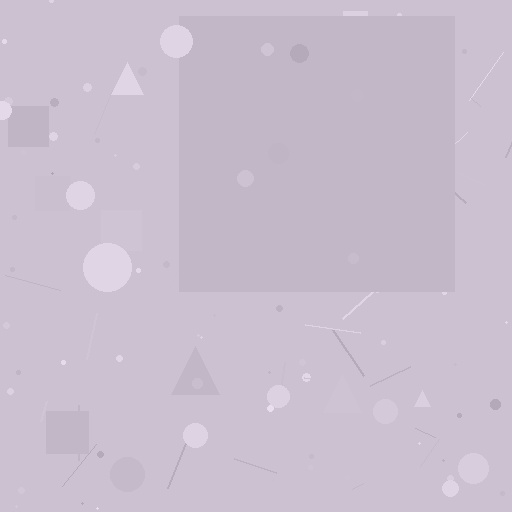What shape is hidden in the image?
A square is hidden in the image.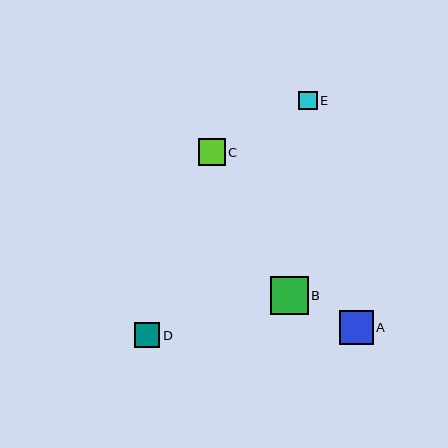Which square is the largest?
Square B is the largest with a size of approximately 38 pixels.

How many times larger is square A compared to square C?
Square A is approximately 1.3 times the size of square C.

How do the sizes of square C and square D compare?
Square C and square D are approximately the same size.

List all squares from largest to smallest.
From largest to smallest: B, A, C, D, E.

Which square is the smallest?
Square E is the smallest with a size of approximately 19 pixels.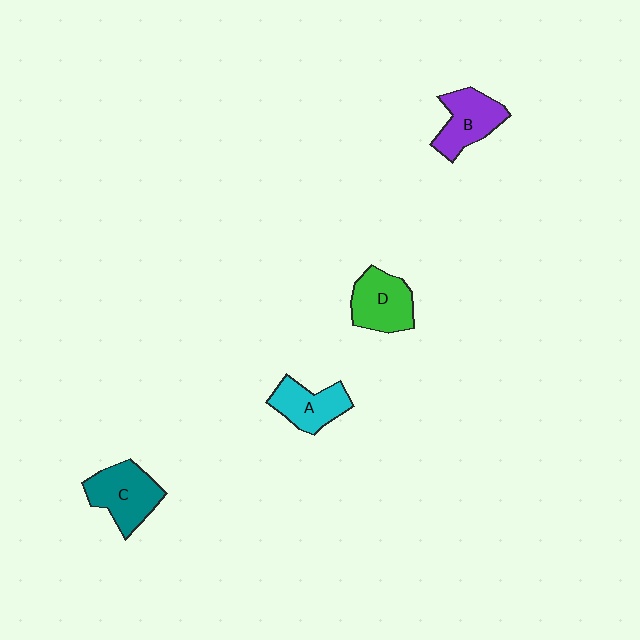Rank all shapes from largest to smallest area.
From largest to smallest: C (teal), D (green), B (purple), A (cyan).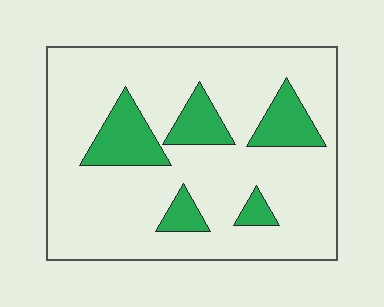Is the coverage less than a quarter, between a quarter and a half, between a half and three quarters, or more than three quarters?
Less than a quarter.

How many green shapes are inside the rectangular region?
5.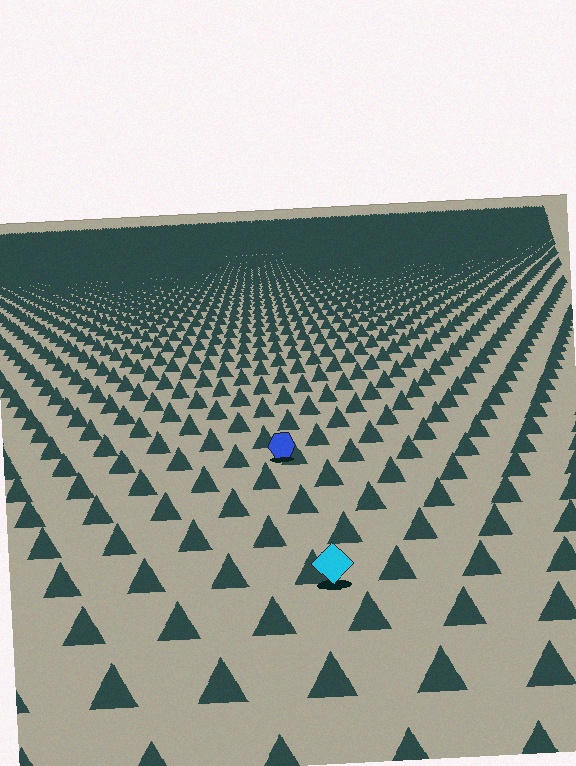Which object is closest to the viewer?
The cyan diamond is closest. The texture marks near it are larger and more spread out.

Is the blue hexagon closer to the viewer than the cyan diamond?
No. The cyan diamond is closer — you can tell from the texture gradient: the ground texture is coarser near it.